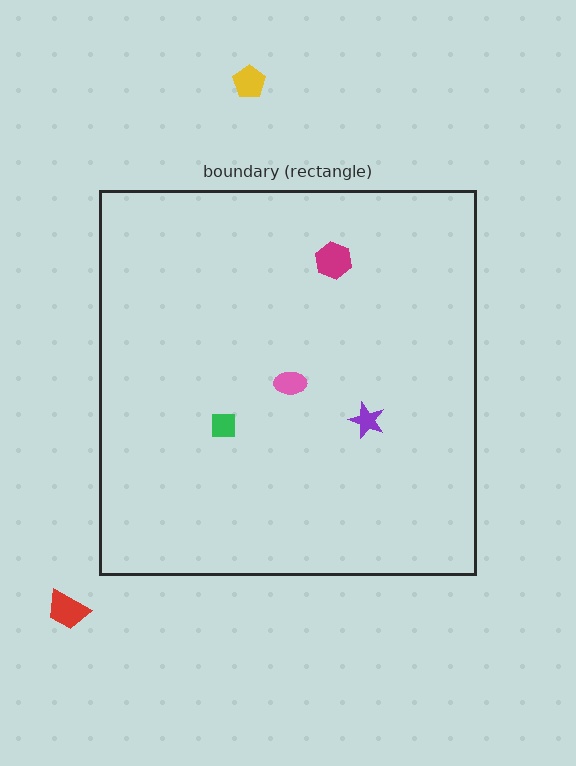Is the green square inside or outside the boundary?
Inside.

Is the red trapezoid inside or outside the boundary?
Outside.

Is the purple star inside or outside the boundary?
Inside.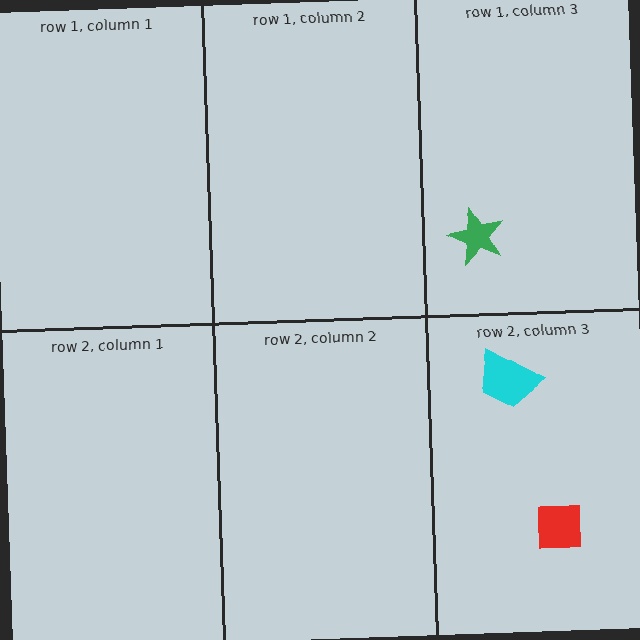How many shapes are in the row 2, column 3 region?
2.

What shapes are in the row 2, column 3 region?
The red square, the cyan trapezoid.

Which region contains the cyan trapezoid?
The row 2, column 3 region.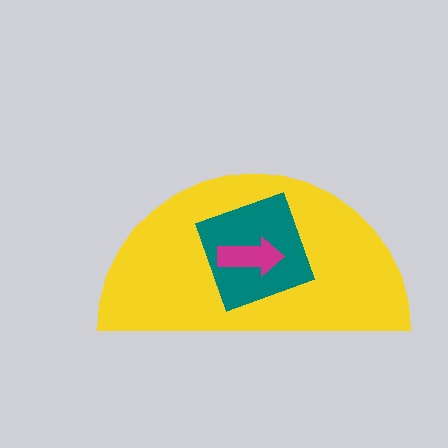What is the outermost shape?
The yellow semicircle.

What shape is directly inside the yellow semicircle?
The teal square.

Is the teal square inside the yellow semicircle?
Yes.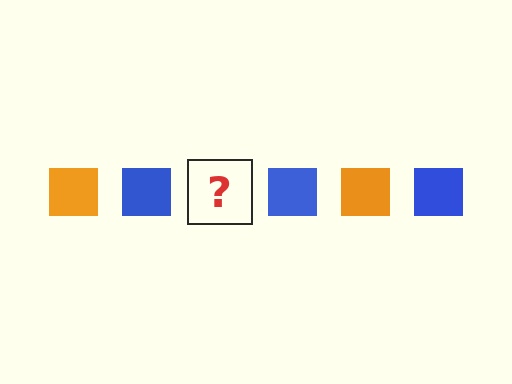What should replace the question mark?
The question mark should be replaced with an orange square.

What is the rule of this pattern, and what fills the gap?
The rule is that the pattern cycles through orange, blue squares. The gap should be filled with an orange square.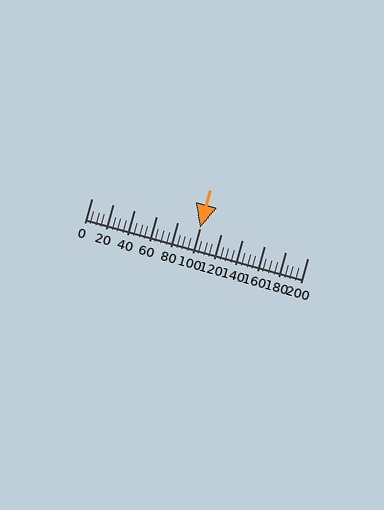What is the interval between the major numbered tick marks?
The major tick marks are spaced 20 units apart.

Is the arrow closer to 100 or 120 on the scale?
The arrow is closer to 100.